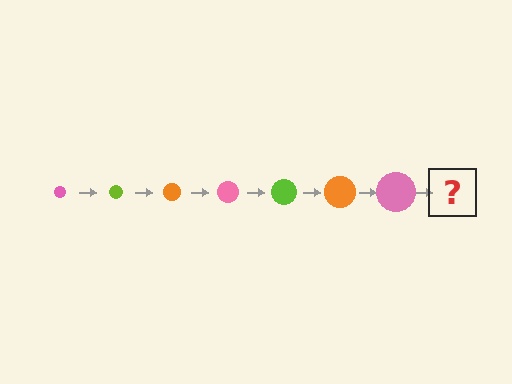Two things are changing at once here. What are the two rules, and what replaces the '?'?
The two rules are that the circle grows larger each step and the color cycles through pink, lime, and orange. The '?' should be a lime circle, larger than the previous one.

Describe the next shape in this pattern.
It should be a lime circle, larger than the previous one.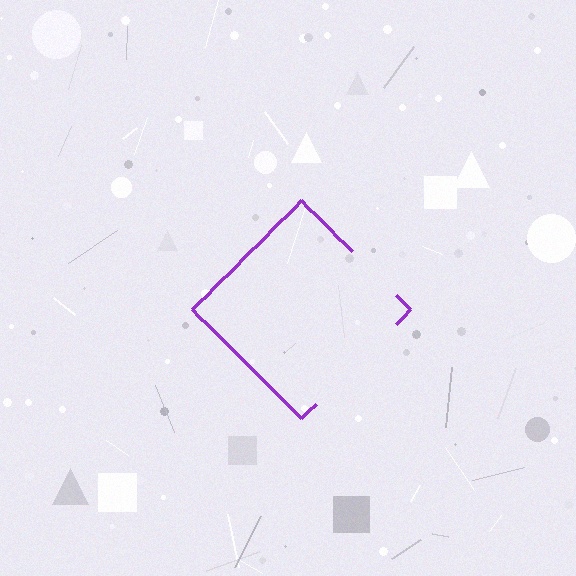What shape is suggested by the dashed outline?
The dashed outline suggests a diamond.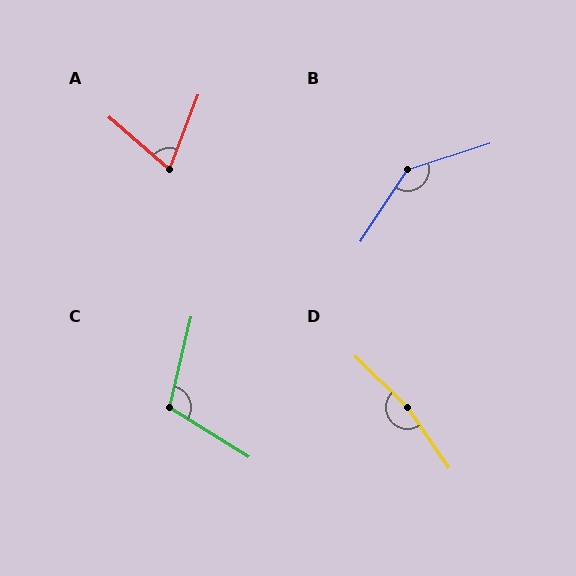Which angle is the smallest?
A, at approximately 70 degrees.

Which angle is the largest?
D, at approximately 169 degrees.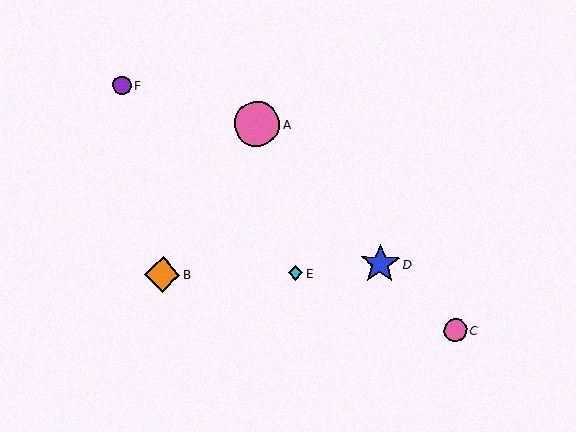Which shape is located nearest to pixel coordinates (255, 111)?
The pink circle (labeled A) at (257, 124) is nearest to that location.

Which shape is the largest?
The pink circle (labeled A) is the largest.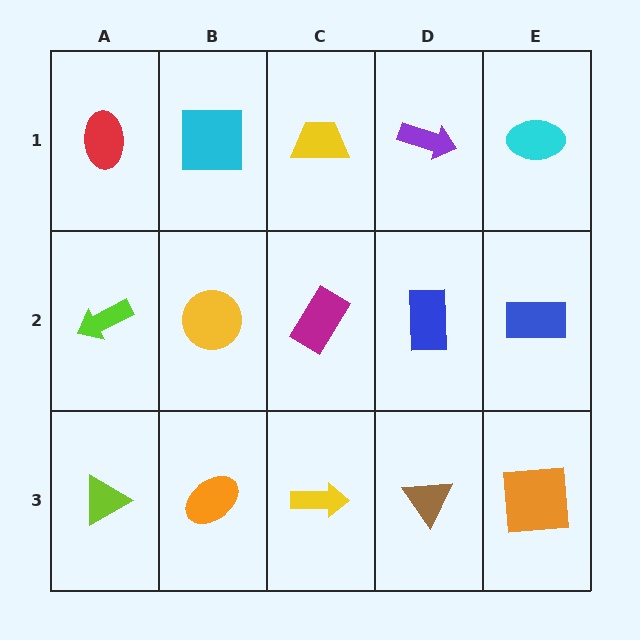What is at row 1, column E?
A cyan ellipse.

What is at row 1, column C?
A yellow trapezoid.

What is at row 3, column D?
A brown triangle.